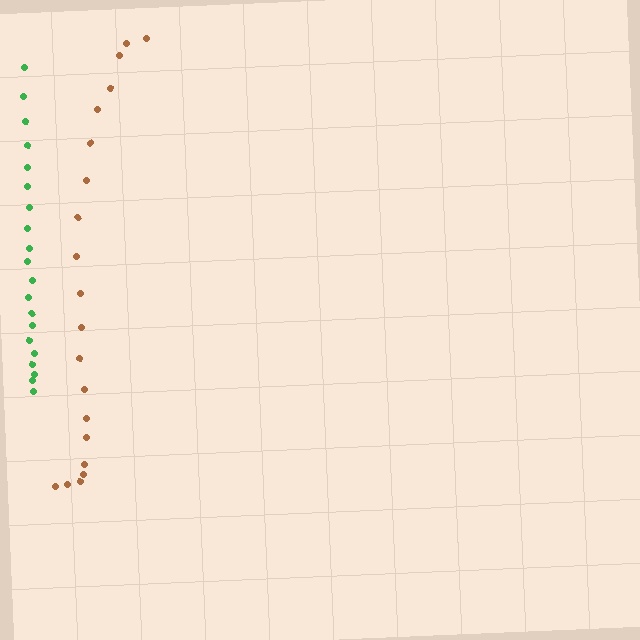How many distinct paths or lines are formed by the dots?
There are 2 distinct paths.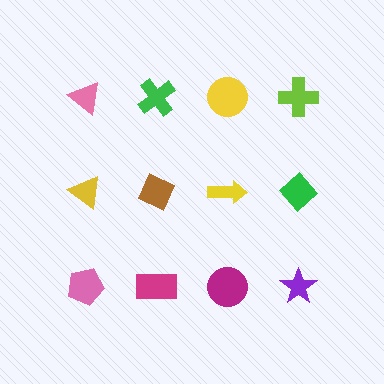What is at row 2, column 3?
A yellow arrow.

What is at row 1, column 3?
A yellow circle.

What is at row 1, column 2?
A green cross.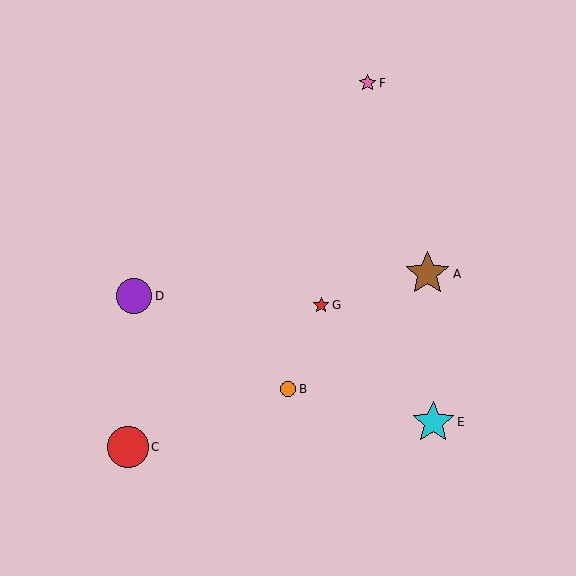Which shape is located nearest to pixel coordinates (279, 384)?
The orange circle (labeled B) at (288, 389) is nearest to that location.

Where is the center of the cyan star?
The center of the cyan star is at (433, 422).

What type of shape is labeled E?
Shape E is a cyan star.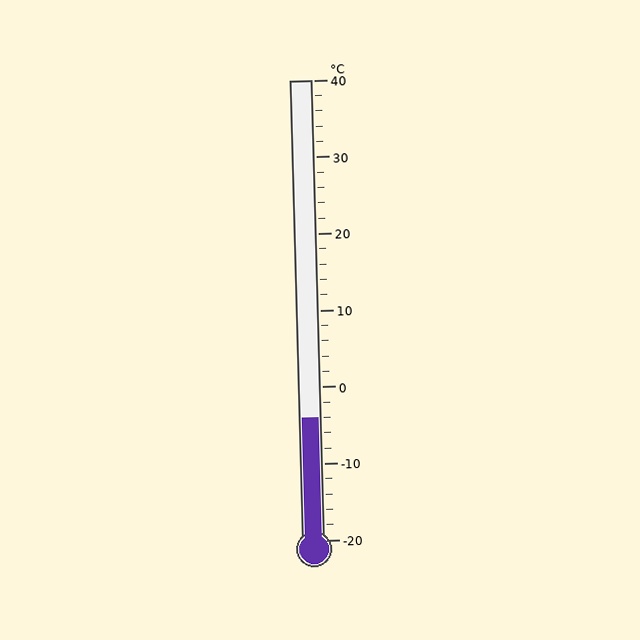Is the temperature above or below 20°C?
The temperature is below 20°C.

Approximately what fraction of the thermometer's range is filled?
The thermometer is filled to approximately 25% of its range.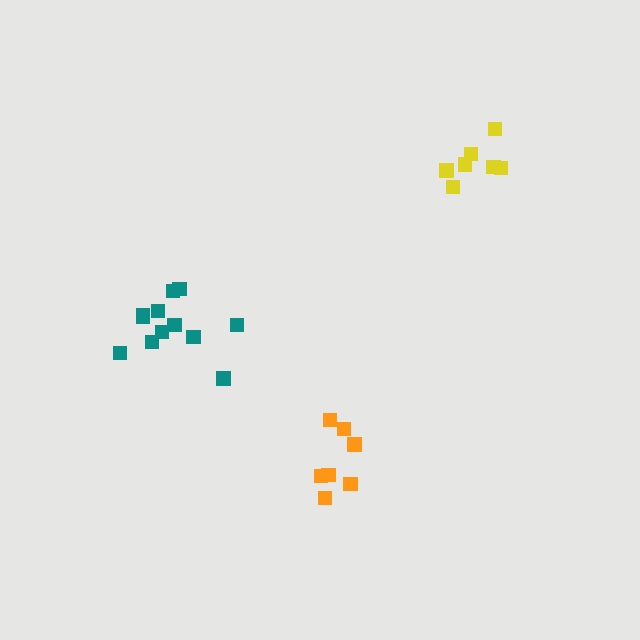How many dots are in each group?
Group 1: 7 dots, Group 2: 12 dots, Group 3: 7 dots (26 total).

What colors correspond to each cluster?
The clusters are colored: orange, teal, yellow.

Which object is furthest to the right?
The yellow cluster is rightmost.